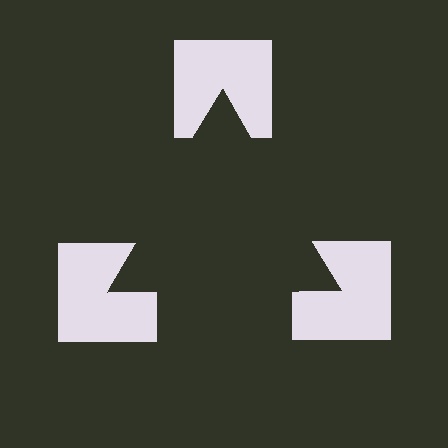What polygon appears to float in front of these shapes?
An illusory triangle — its edges are inferred from the aligned wedge cuts in the notched squares, not physically drawn.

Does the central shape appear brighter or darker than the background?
It typically appears slightly darker than the background, even though no actual brightness change is drawn.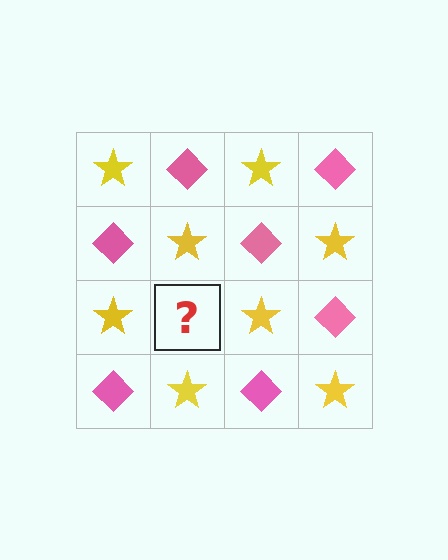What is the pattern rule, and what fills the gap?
The rule is that it alternates yellow star and pink diamond in a checkerboard pattern. The gap should be filled with a pink diamond.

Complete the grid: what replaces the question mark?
The question mark should be replaced with a pink diamond.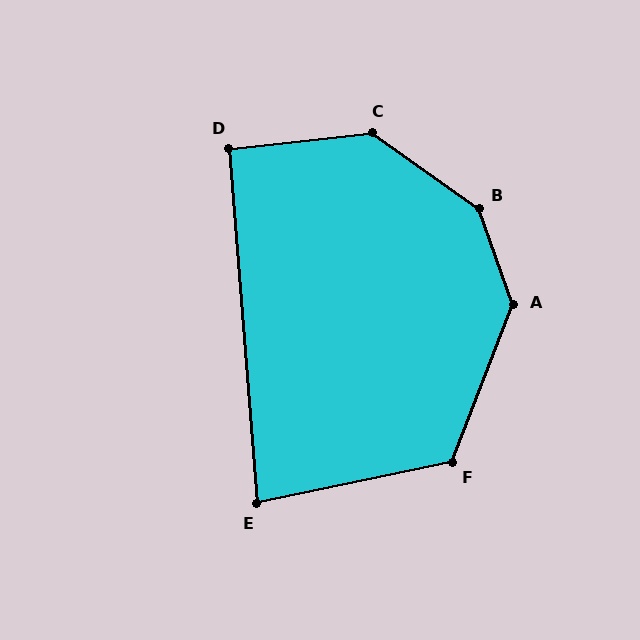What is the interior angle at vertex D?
Approximately 92 degrees (approximately right).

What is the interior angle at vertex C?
Approximately 138 degrees (obtuse).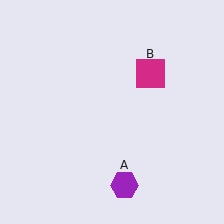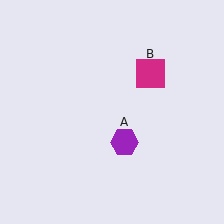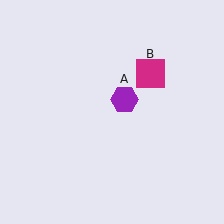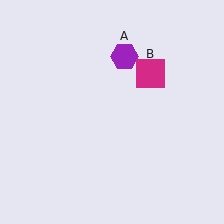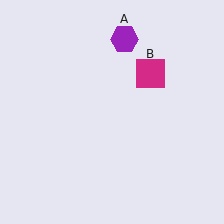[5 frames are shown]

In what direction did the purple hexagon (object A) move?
The purple hexagon (object A) moved up.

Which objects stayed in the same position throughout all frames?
Magenta square (object B) remained stationary.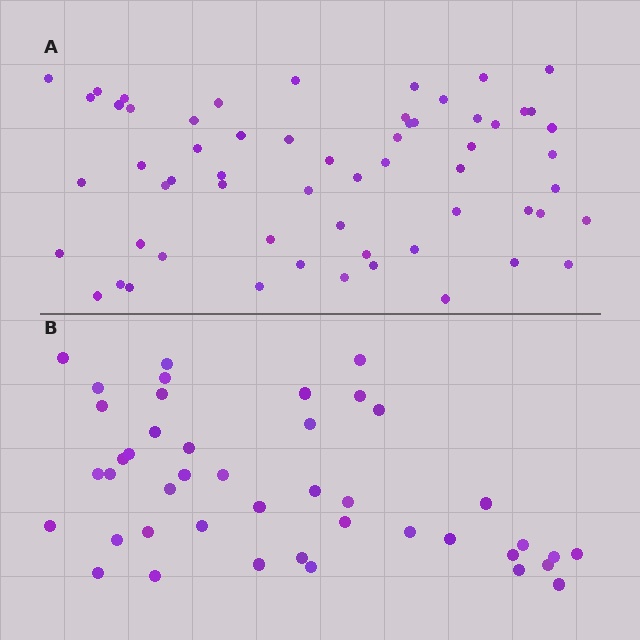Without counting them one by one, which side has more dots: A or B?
Region A (the top region) has more dots.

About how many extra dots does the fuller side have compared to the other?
Region A has approximately 15 more dots than region B.